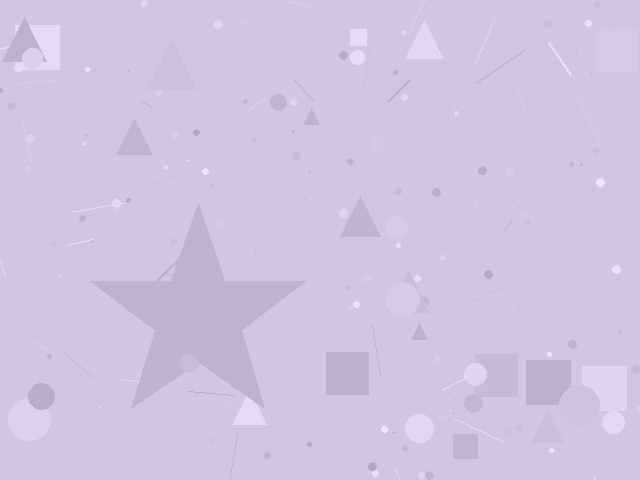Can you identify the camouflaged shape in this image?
The camouflaged shape is a star.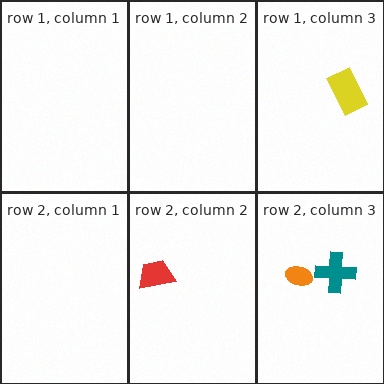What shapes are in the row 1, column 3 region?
The yellow rectangle.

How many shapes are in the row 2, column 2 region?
1.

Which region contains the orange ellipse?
The row 2, column 3 region.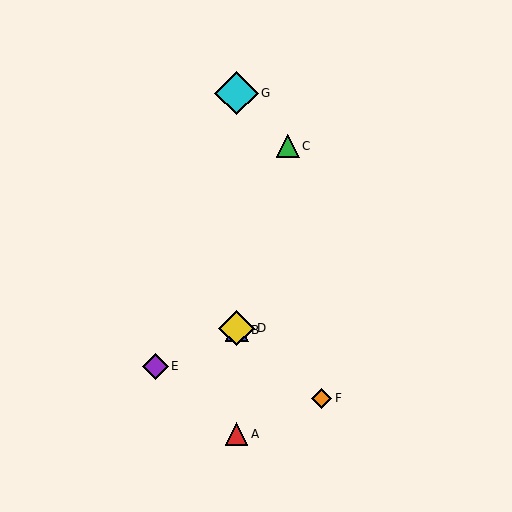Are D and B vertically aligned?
Yes, both are at x≈237.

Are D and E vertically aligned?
No, D is at x≈237 and E is at x≈155.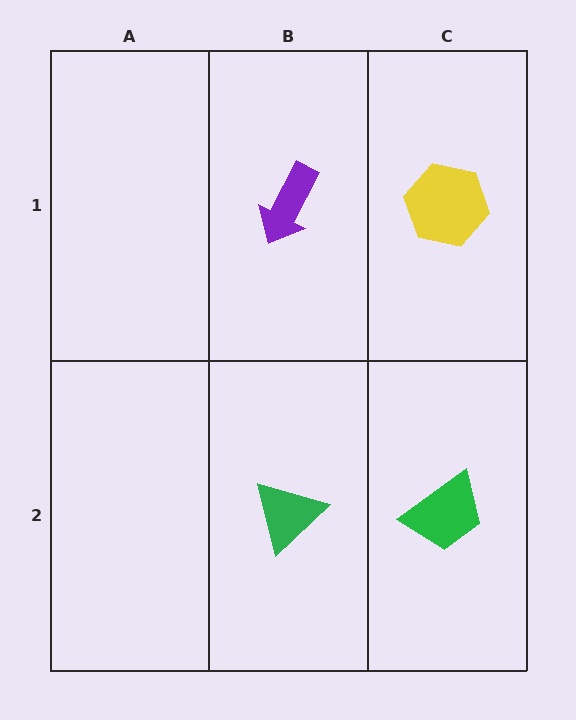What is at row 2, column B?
A green triangle.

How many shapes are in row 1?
2 shapes.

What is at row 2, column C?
A green trapezoid.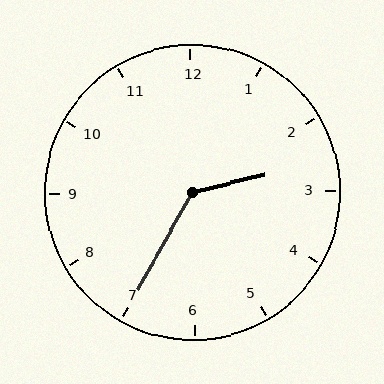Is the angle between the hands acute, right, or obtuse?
It is obtuse.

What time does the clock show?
2:35.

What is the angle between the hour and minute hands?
Approximately 132 degrees.